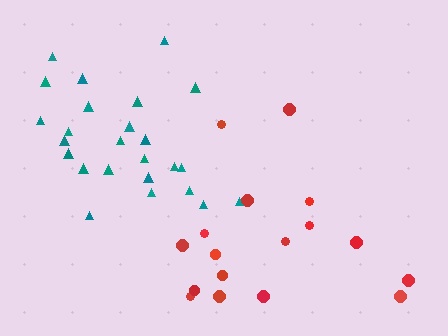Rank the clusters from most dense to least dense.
teal, red.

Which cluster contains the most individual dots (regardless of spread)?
Teal (25).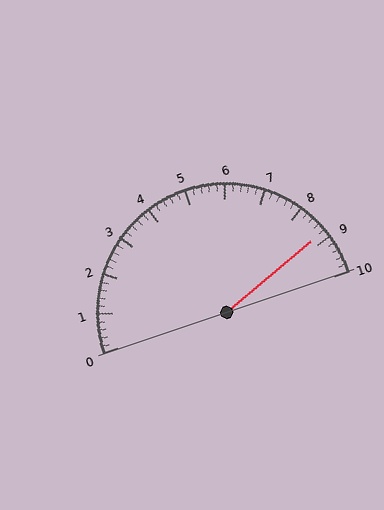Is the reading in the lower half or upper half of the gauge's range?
The reading is in the upper half of the range (0 to 10).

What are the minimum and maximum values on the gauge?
The gauge ranges from 0 to 10.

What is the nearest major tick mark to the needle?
The nearest major tick mark is 9.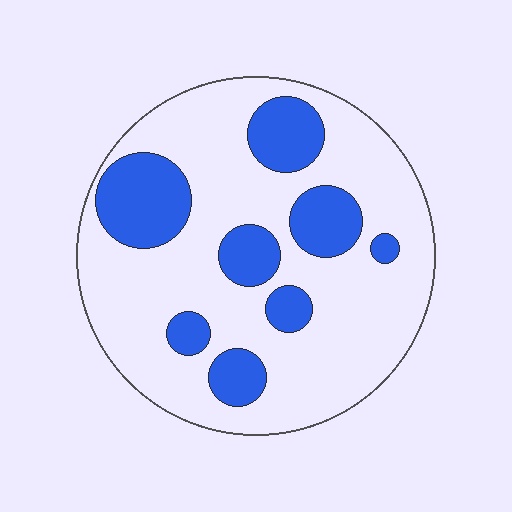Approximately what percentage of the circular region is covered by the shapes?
Approximately 25%.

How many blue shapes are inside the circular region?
8.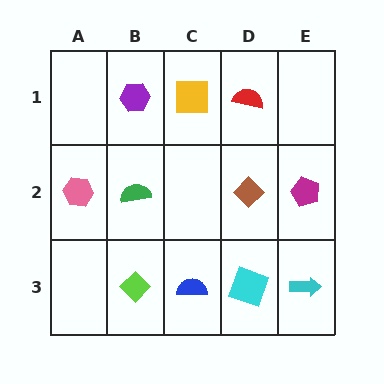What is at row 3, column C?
A blue semicircle.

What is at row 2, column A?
A pink hexagon.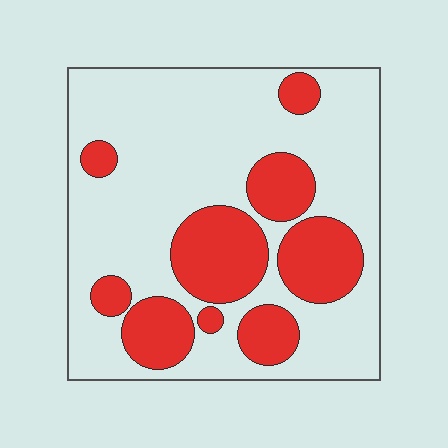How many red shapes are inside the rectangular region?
9.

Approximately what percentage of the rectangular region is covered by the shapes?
Approximately 30%.